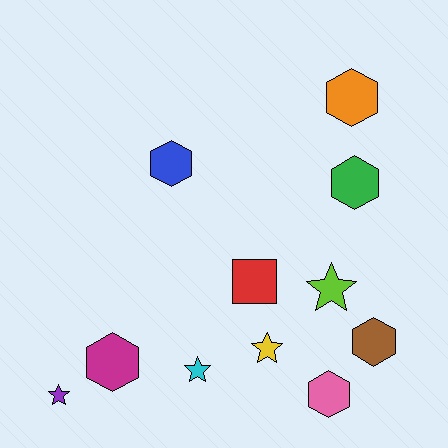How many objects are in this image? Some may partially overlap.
There are 11 objects.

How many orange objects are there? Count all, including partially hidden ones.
There is 1 orange object.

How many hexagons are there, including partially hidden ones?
There are 6 hexagons.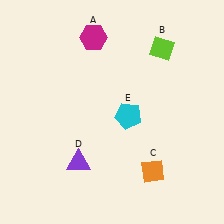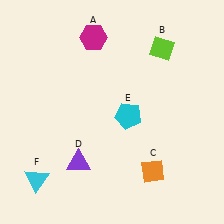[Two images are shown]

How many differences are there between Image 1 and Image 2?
There is 1 difference between the two images.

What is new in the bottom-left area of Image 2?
A cyan triangle (F) was added in the bottom-left area of Image 2.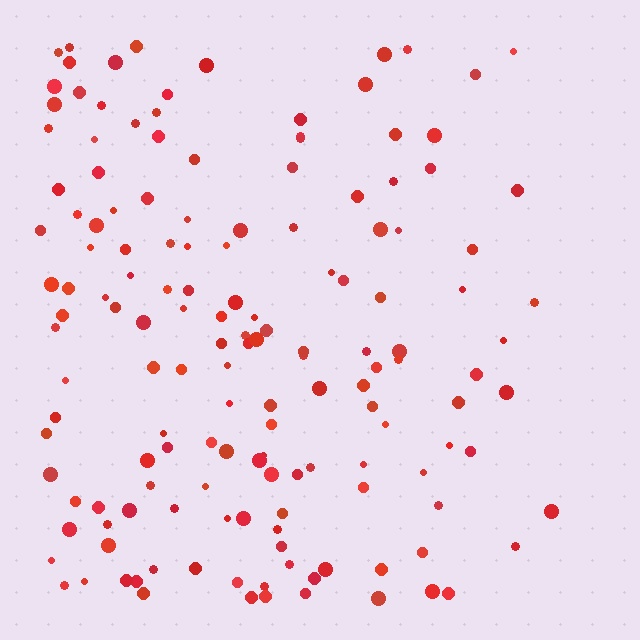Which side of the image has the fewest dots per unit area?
The right.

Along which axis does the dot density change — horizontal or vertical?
Horizontal.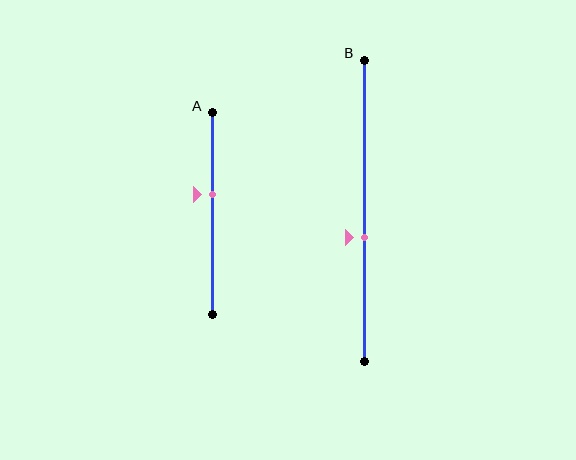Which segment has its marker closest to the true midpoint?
Segment B has its marker closest to the true midpoint.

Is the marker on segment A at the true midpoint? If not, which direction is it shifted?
No, the marker on segment A is shifted upward by about 9% of the segment length.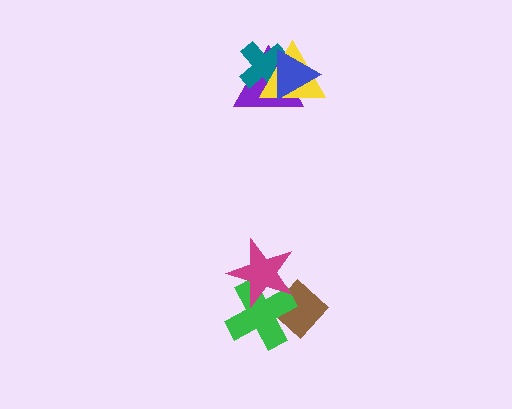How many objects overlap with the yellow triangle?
3 objects overlap with the yellow triangle.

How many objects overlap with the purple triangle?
3 objects overlap with the purple triangle.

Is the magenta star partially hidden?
No, no other shape covers it.